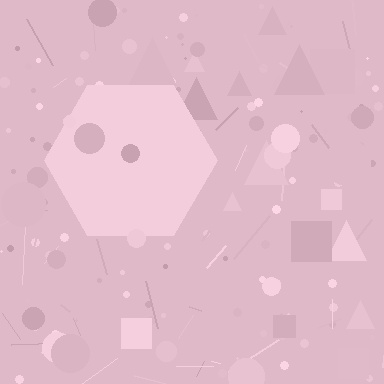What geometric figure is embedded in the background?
A hexagon is embedded in the background.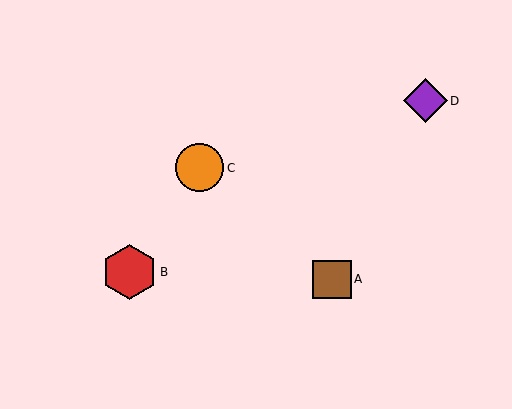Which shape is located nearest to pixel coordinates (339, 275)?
The brown square (labeled A) at (332, 280) is nearest to that location.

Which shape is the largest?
The red hexagon (labeled B) is the largest.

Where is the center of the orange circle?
The center of the orange circle is at (200, 168).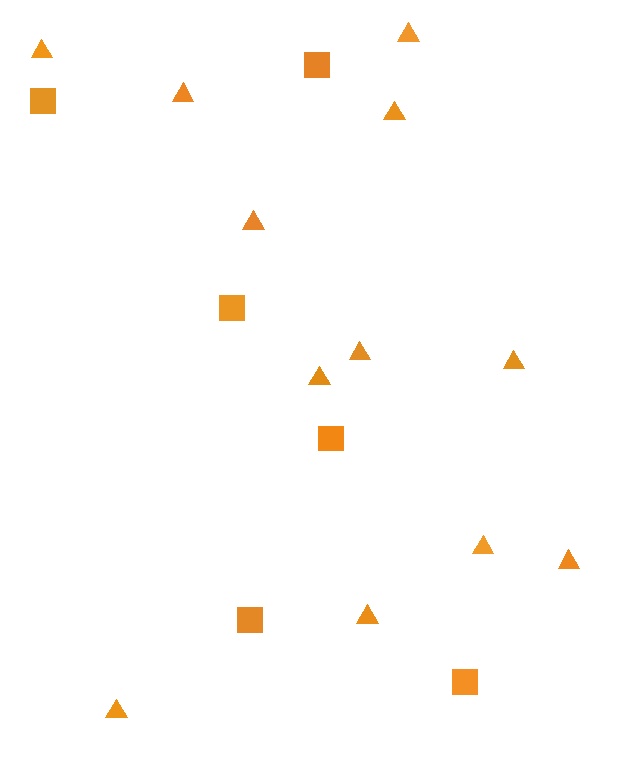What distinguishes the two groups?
There are 2 groups: one group of triangles (12) and one group of squares (6).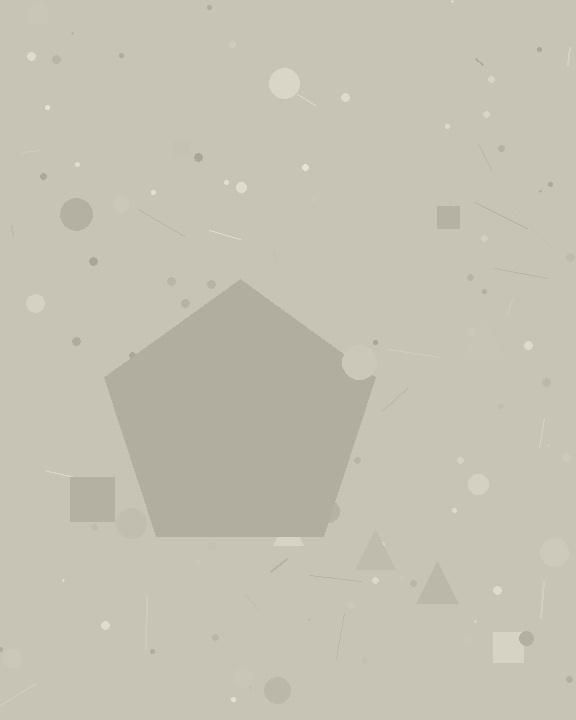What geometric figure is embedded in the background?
A pentagon is embedded in the background.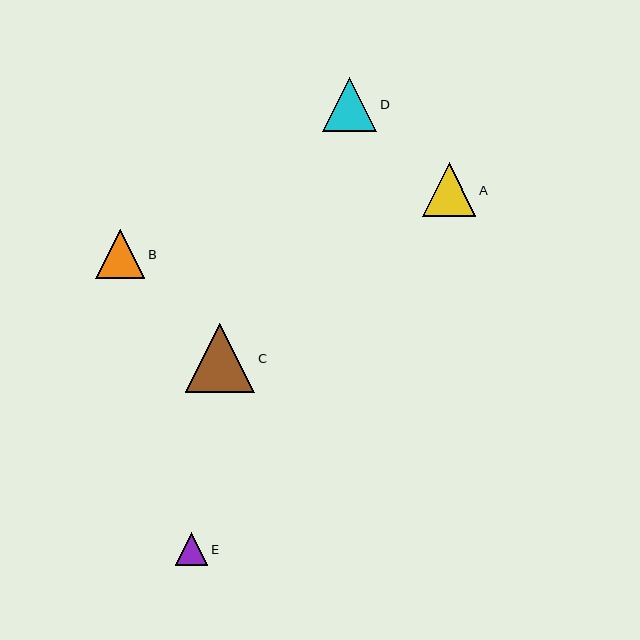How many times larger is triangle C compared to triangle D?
Triangle C is approximately 1.3 times the size of triangle D.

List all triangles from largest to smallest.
From largest to smallest: C, D, A, B, E.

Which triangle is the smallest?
Triangle E is the smallest with a size of approximately 33 pixels.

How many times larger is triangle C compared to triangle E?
Triangle C is approximately 2.1 times the size of triangle E.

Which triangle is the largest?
Triangle C is the largest with a size of approximately 70 pixels.